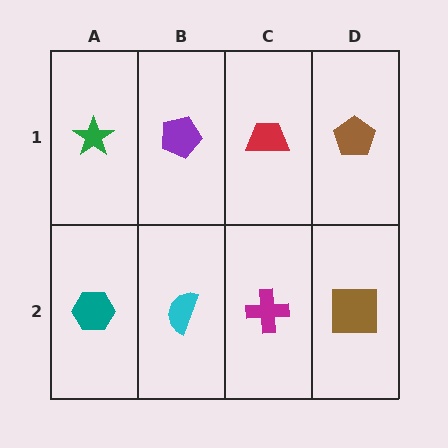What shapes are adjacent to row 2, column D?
A brown pentagon (row 1, column D), a magenta cross (row 2, column C).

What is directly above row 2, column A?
A green star.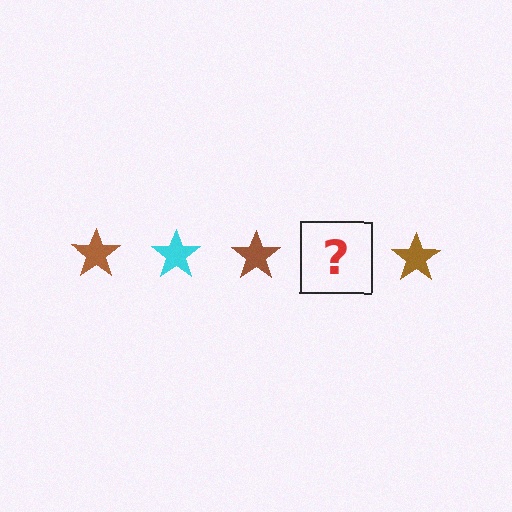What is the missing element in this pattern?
The missing element is a cyan star.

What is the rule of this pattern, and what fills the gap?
The rule is that the pattern cycles through brown, cyan stars. The gap should be filled with a cyan star.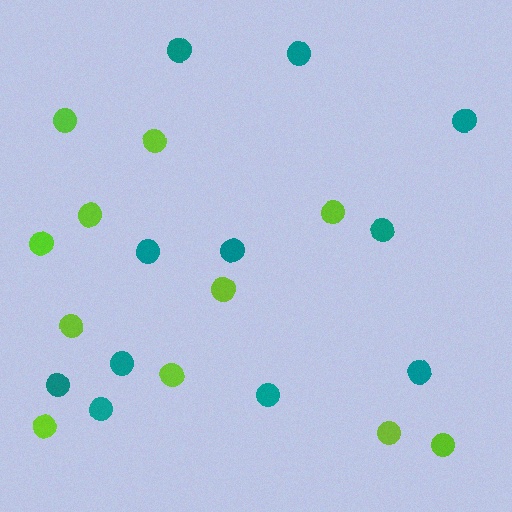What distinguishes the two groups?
There are 2 groups: one group of lime circles (11) and one group of teal circles (11).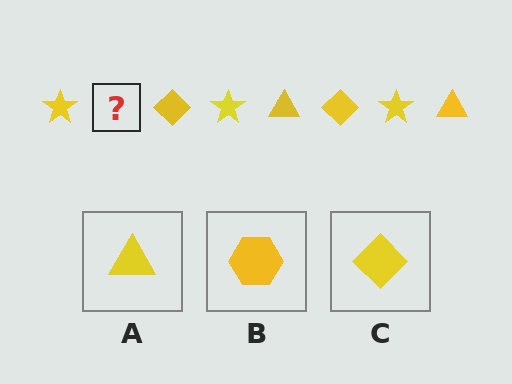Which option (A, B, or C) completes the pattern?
A.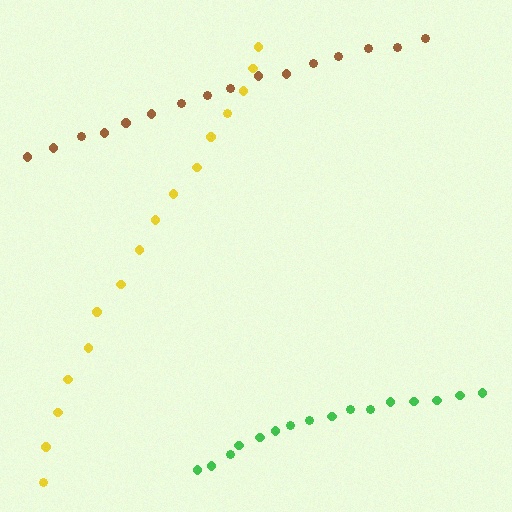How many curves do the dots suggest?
There are 3 distinct paths.